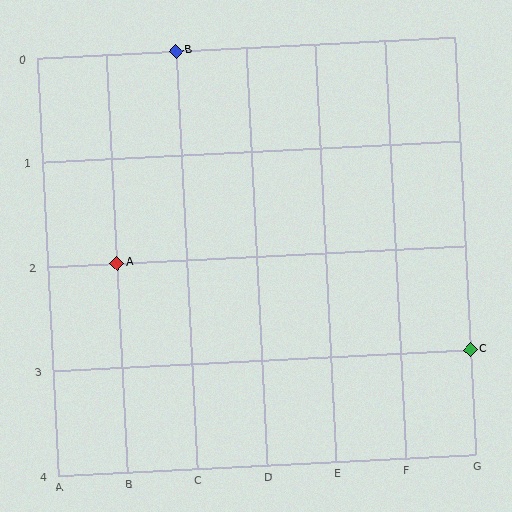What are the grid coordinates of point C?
Point C is at grid coordinates (G, 3).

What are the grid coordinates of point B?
Point B is at grid coordinates (C, 0).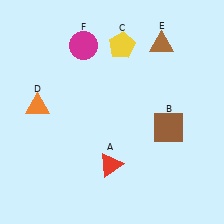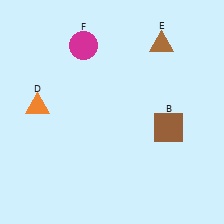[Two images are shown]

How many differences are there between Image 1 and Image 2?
There are 2 differences between the two images.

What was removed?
The yellow pentagon (C), the red triangle (A) were removed in Image 2.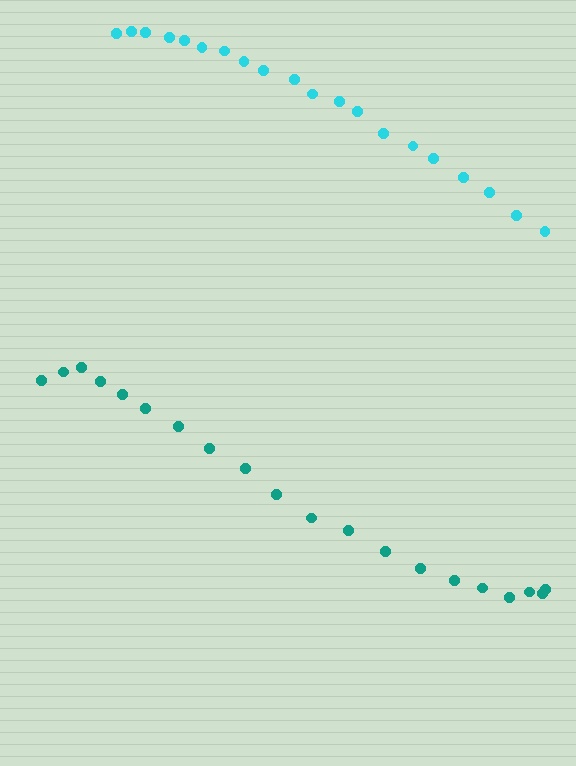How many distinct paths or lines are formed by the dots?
There are 2 distinct paths.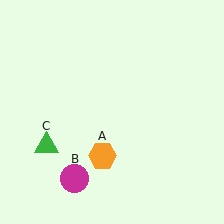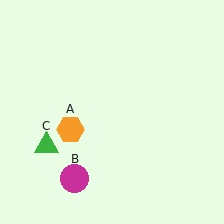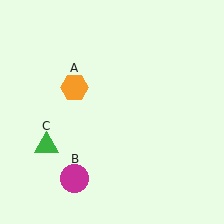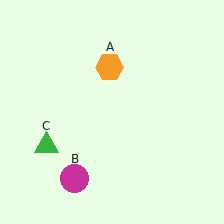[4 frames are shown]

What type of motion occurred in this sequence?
The orange hexagon (object A) rotated clockwise around the center of the scene.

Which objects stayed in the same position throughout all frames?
Magenta circle (object B) and green triangle (object C) remained stationary.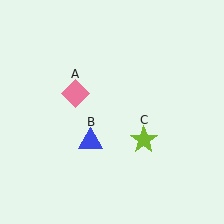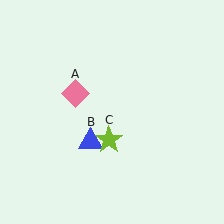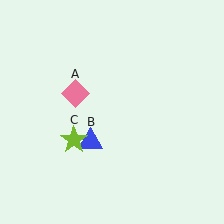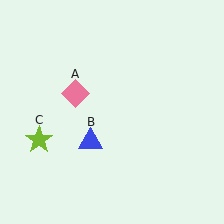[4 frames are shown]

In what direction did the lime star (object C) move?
The lime star (object C) moved left.